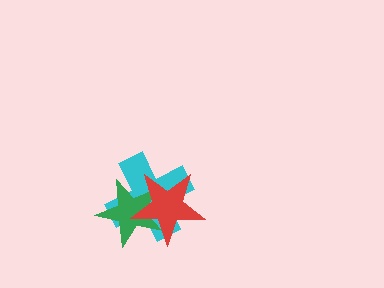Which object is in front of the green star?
The red star is in front of the green star.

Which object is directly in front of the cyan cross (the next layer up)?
The green star is directly in front of the cyan cross.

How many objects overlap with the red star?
2 objects overlap with the red star.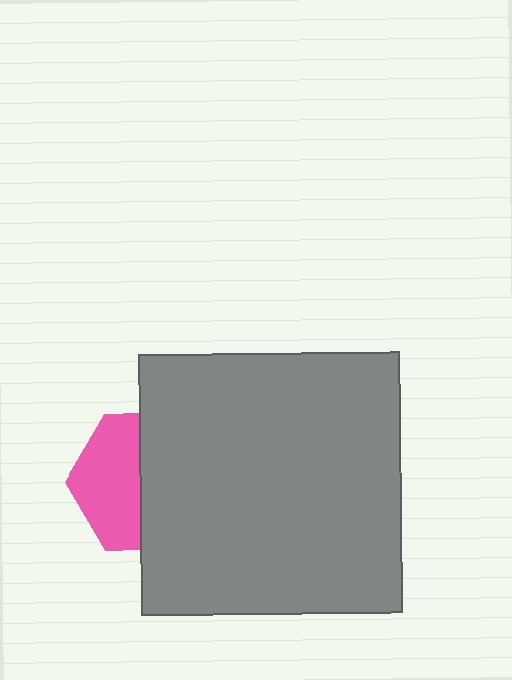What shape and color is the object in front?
The object in front is a gray square.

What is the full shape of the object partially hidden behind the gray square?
The partially hidden object is a pink hexagon.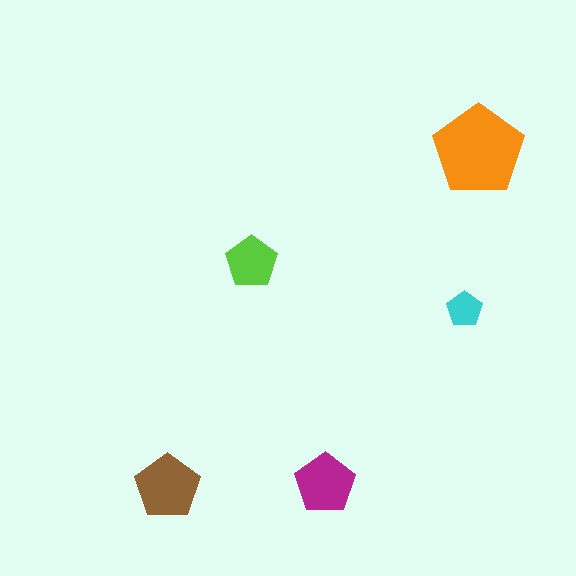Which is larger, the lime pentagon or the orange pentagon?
The orange one.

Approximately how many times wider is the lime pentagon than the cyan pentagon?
About 1.5 times wider.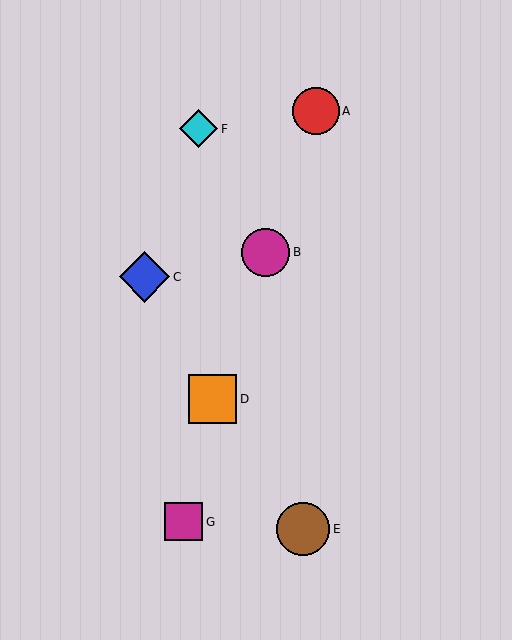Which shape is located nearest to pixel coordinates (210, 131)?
The cyan diamond (labeled F) at (199, 129) is nearest to that location.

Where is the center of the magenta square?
The center of the magenta square is at (184, 522).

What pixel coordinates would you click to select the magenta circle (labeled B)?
Click at (265, 252) to select the magenta circle B.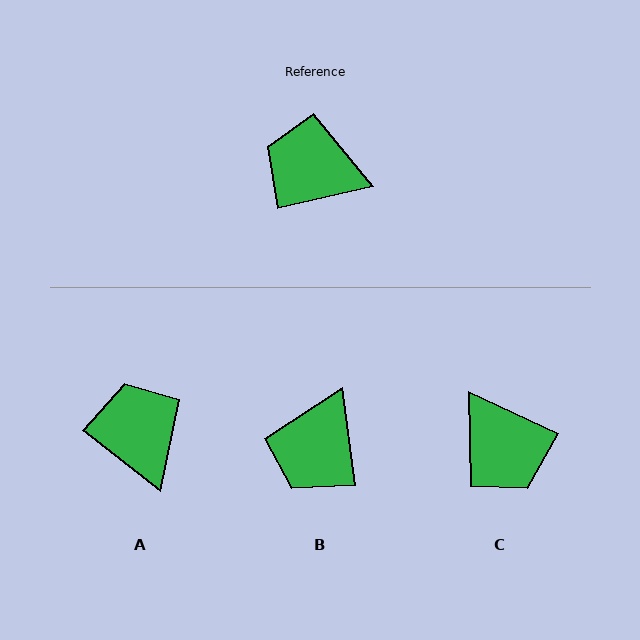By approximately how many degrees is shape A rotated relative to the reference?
Approximately 51 degrees clockwise.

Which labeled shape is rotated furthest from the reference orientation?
C, about 142 degrees away.